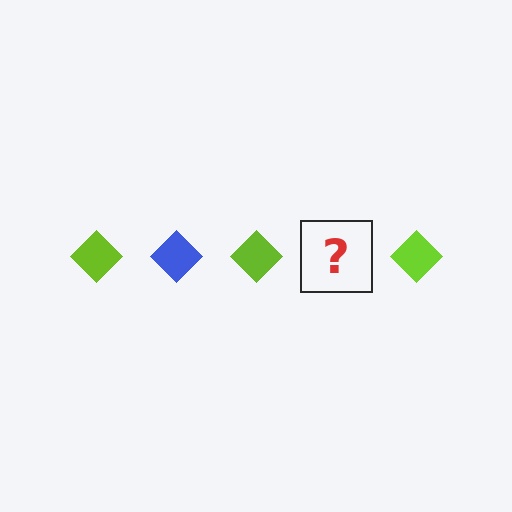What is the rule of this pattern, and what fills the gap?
The rule is that the pattern cycles through lime, blue diamonds. The gap should be filled with a blue diamond.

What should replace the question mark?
The question mark should be replaced with a blue diamond.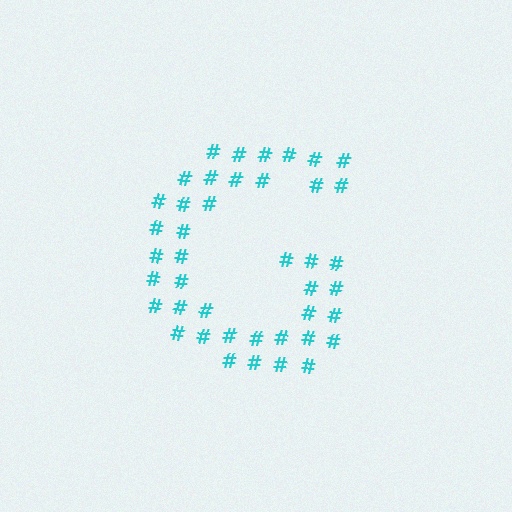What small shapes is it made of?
It is made of small hash symbols.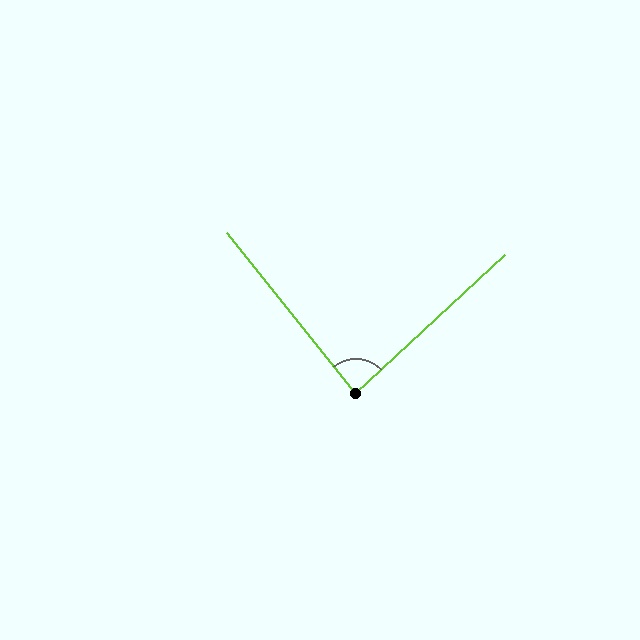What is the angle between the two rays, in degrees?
Approximately 86 degrees.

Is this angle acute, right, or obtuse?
It is approximately a right angle.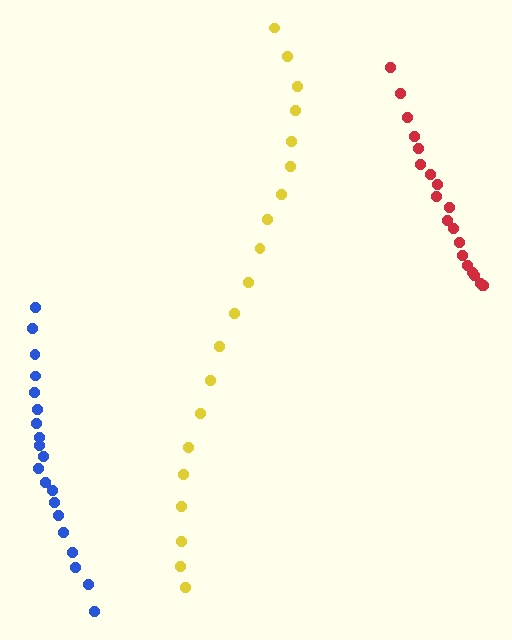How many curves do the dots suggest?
There are 3 distinct paths.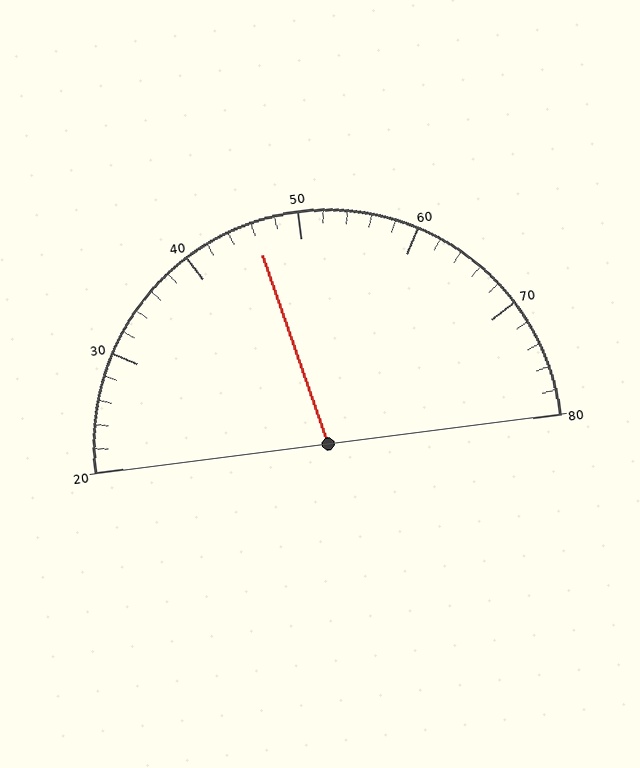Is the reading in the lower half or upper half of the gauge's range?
The reading is in the lower half of the range (20 to 80).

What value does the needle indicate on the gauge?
The needle indicates approximately 46.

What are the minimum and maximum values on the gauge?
The gauge ranges from 20 to 80.